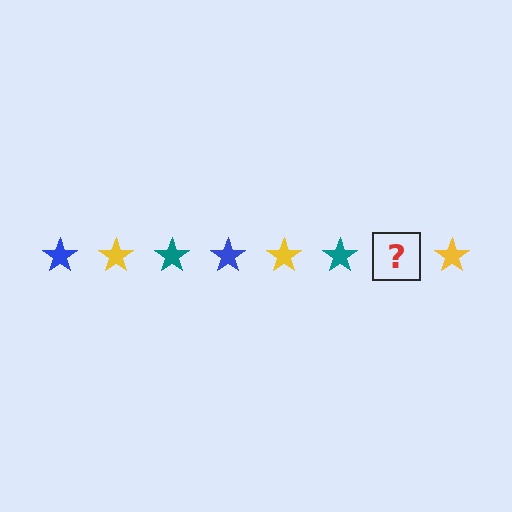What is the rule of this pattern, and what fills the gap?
The rule is that the pattern cycles through blue, yellow, teal stars. The gap should be filled with a blue star.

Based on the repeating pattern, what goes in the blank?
The blank should be a blue star.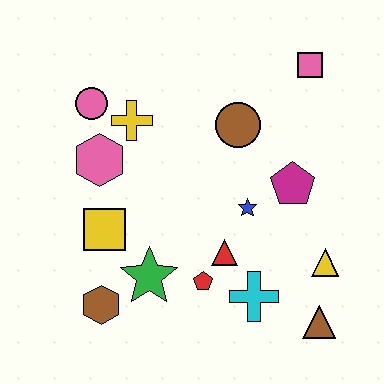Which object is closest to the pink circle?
The yellow cross is closest to the pink circle.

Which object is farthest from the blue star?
The pink circle is farthest from the blue star.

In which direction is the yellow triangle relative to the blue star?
The yellow triangle is to the right of the blue star.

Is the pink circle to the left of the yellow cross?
Yes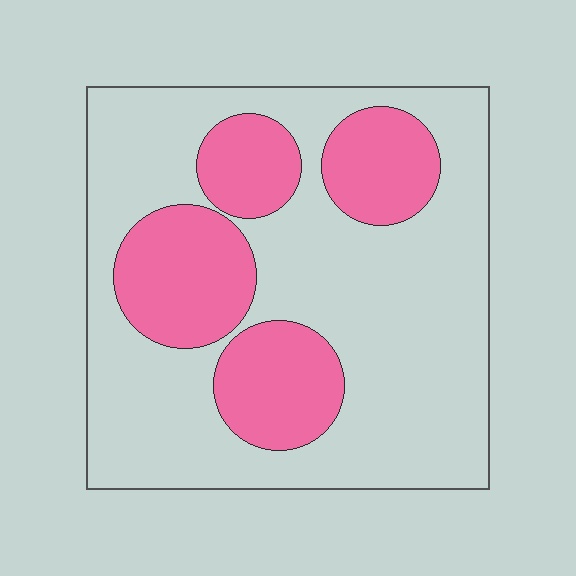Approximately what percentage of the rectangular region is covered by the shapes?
Approximately 30%.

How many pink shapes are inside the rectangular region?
4.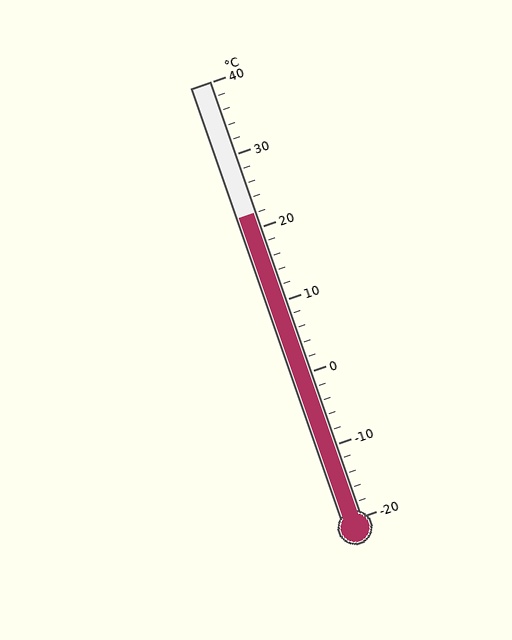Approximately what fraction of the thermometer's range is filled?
The thermometer is filled to approximately 70% of its range.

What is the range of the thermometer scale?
The thermometer scale ranges from -20°C to 40°C.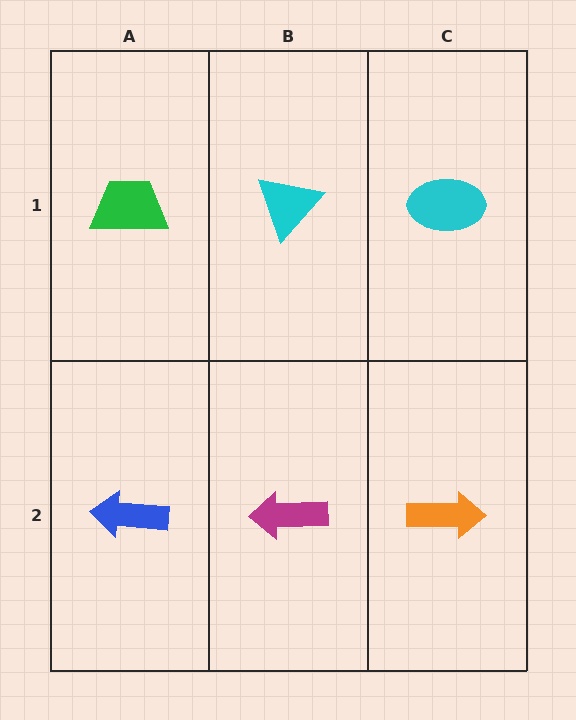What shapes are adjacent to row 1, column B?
A magenta arrow (row 2, column B), a green trapezoid (row 1, column A), a cyan ellipse (row 1, column C).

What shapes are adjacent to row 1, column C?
An orange arrow (row 2, column C), a cyan triangle (row 1, column B).